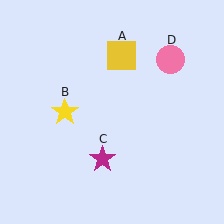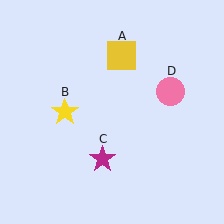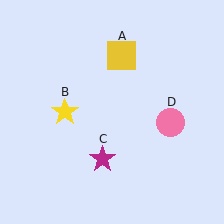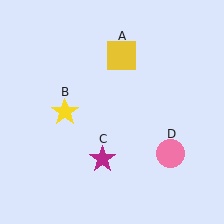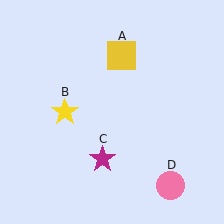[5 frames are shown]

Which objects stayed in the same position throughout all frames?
Yellow square (object A) and yellow star (object B) and magenta star (object C) remained stationary.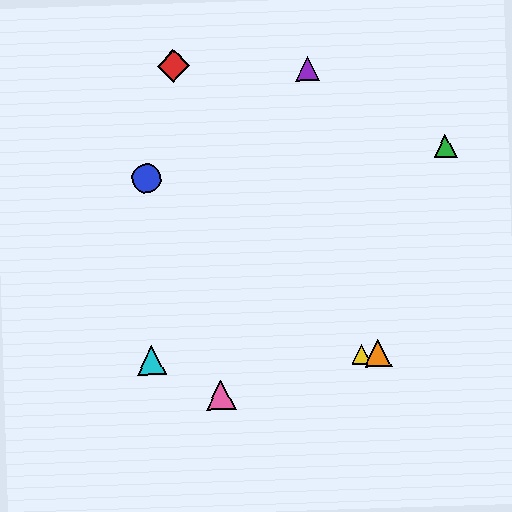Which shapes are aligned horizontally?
The yellow triangle, the orange triangle, the cyan triangle are aligned horizontally.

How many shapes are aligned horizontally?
3 shapes (the yellow triangle, the orange triangle, the cyan triangle) are aligned horizontally.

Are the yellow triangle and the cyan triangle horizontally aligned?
Yes, both are at y≈354.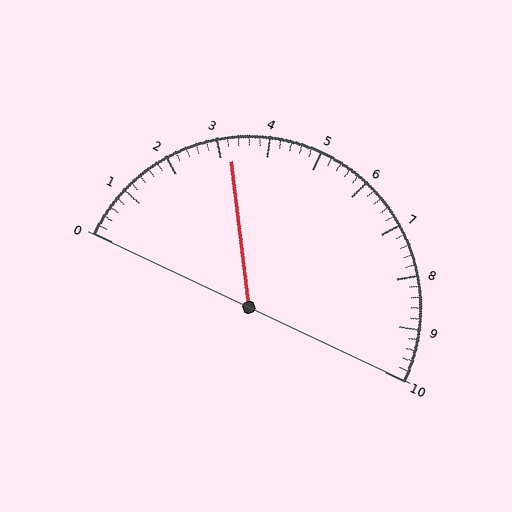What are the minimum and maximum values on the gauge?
The gauge ranges from 0 to 10.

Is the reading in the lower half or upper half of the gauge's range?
The reading is in the lower half of the range (0 to 10).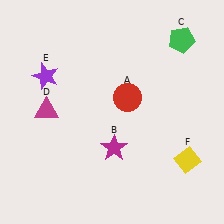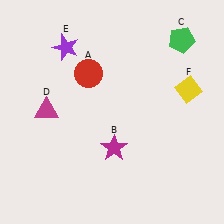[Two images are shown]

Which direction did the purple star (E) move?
The purple star (E) moved up.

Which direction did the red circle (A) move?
The red circle (A) moved left.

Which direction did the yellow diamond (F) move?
The yellow diamond (F) moved up.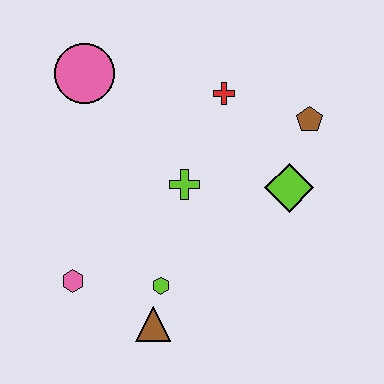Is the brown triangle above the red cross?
No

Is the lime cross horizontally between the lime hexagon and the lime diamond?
Yes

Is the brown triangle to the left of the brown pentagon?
Yes